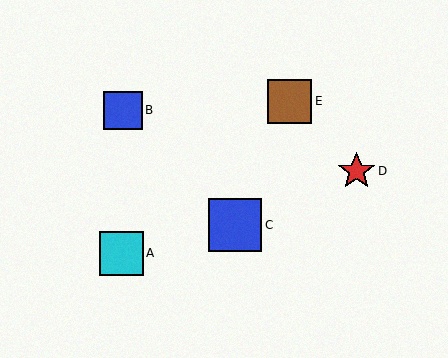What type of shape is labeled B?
Shape B is a blue square.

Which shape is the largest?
The blue square (labeled C) is the largest.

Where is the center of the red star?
The center of the red star is at (357, 171).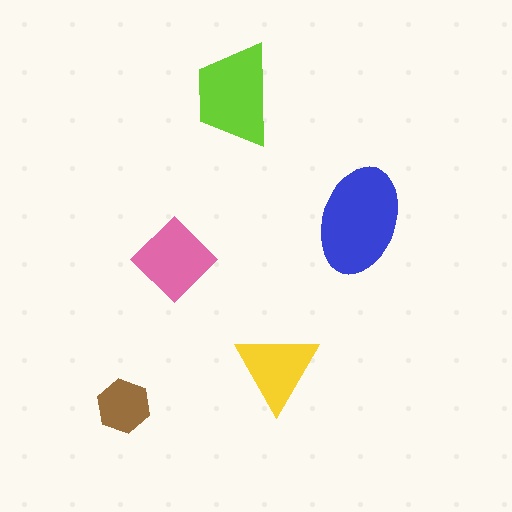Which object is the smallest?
The brown hexagon.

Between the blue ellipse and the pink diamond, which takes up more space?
The blue ellipse.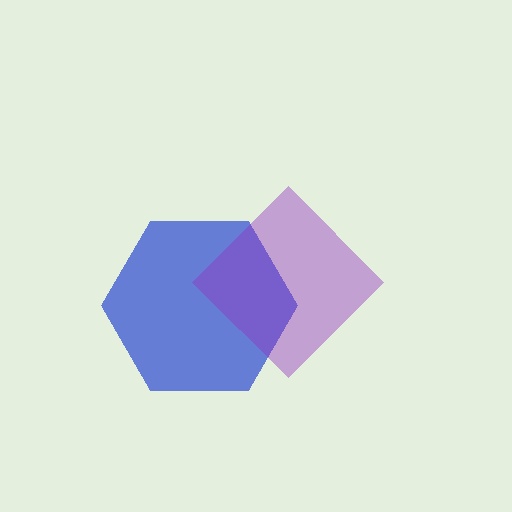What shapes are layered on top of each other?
The layered shapes are: a blue hexagon, a purple diamond.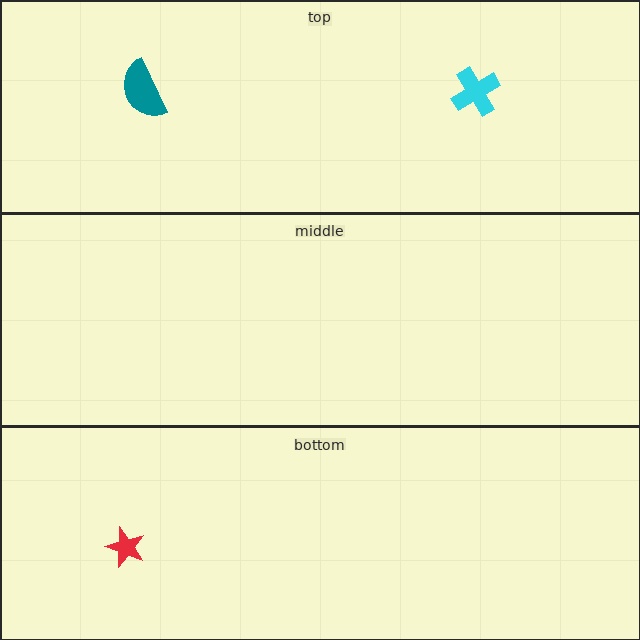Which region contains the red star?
The bottom region.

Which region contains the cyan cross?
The top region.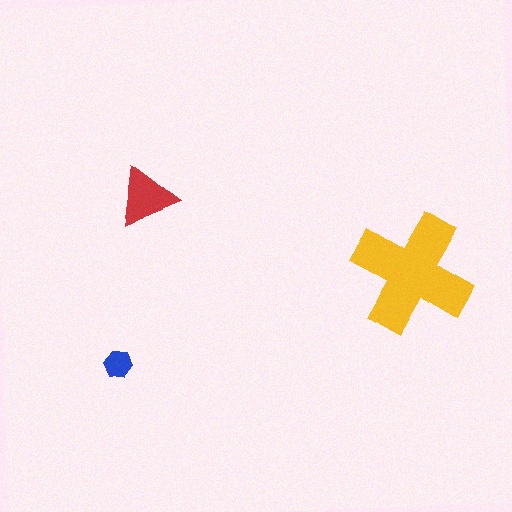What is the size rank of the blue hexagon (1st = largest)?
3rd.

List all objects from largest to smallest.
The yellow cross, the red triangle, the blue hexagon.